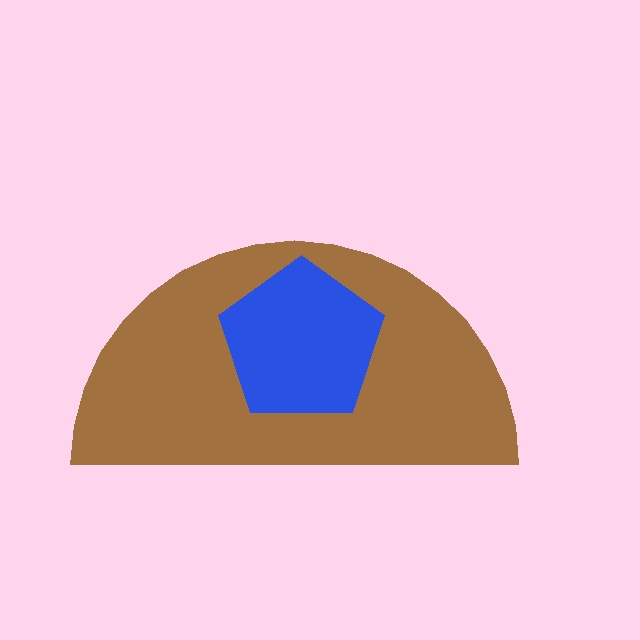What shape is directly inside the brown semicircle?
The blue pentagon.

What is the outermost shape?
The brown semicircle.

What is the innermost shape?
The blue pentagon.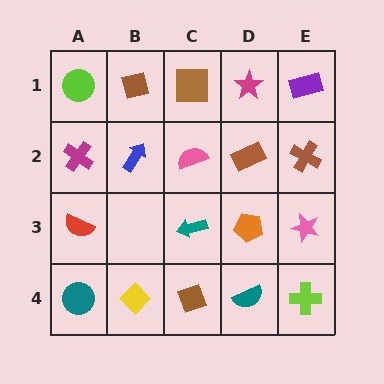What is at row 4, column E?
A lime cross.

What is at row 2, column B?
A blue arrow.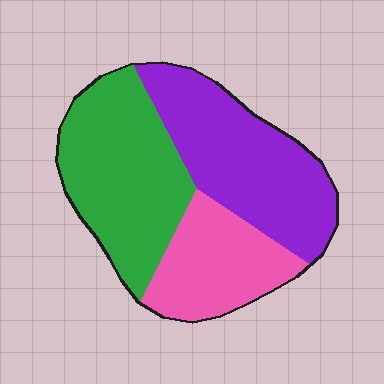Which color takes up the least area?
Pink, at roughly 25%.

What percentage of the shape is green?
Green covers about 40% of the shape.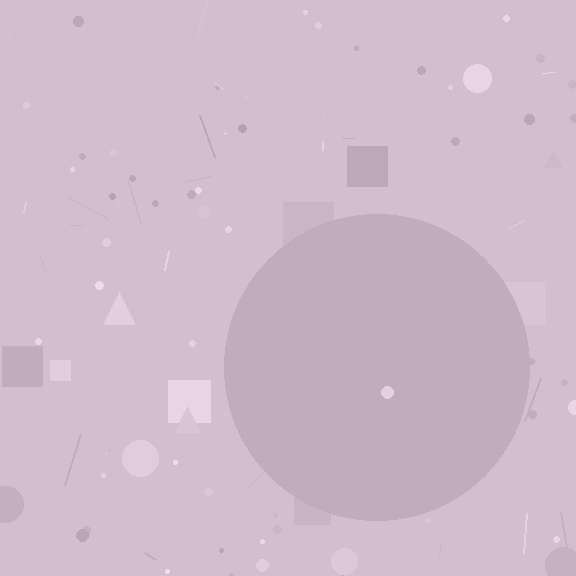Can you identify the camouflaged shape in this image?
The camouflaged shape is a circle.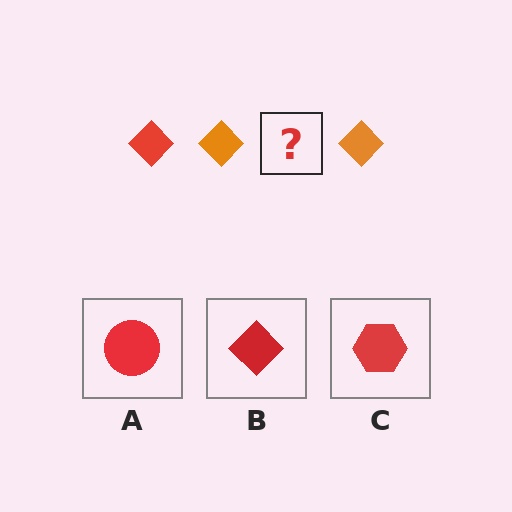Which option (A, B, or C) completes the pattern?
B.